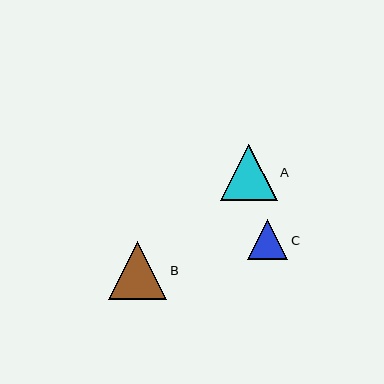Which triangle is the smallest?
Triangle C is the smallest with a size of approximately 40 pixels.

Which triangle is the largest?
Triangle B is the largest with a size of approximately 58 pixels.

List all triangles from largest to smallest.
From largest to smallest: B, A, C.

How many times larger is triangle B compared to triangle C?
Triangle B is approximately 1.5 times the size of triangle C.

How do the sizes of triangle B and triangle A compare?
Triangle B and triangle A are approximately the same size.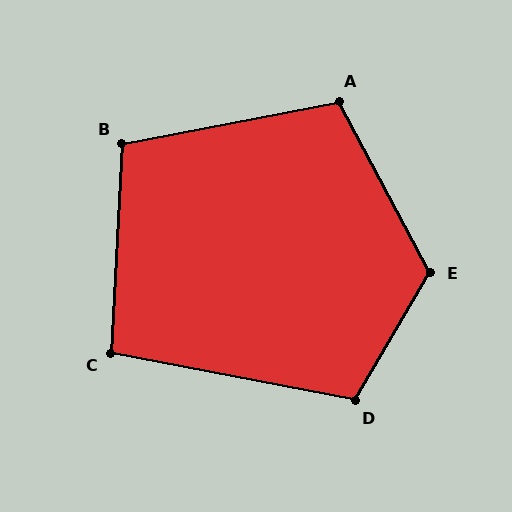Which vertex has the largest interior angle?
E, at approximately 121 degrees.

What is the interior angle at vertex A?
Approximately 107 degrees (obtuse).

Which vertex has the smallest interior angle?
C, at approximately 98 degrees.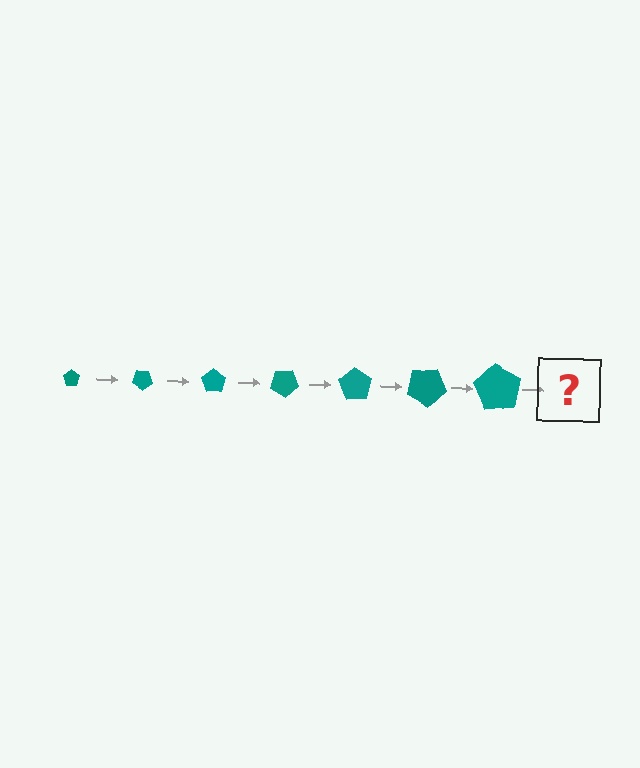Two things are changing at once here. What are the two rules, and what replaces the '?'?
The two rules are that the pentagon grows larger each step and it rotates 35 degrees each step. The '?' should be a pentagon, larger than the previous one and rotated 245 degrees from the start.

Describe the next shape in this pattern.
It should be a pentagon, larger than the previous one and rotated 245 degrees from the start.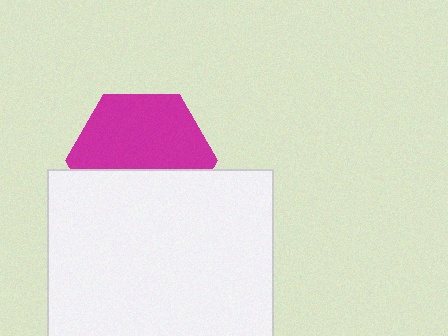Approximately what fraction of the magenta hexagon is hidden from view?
Roughly 41% of the magenta hexagon is hidden behind the white square.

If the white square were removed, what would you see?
You would see the complete magenta hexagon.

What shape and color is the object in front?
The object in front is a white square.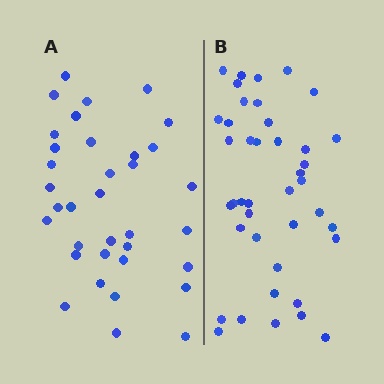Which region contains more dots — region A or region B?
Region B (the right region) has more dots.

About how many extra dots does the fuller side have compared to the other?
Region B has about 6 more dots than region A.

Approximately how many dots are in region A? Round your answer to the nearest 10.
About 40 dots. (The exact count is 35, which rounds to 40.)